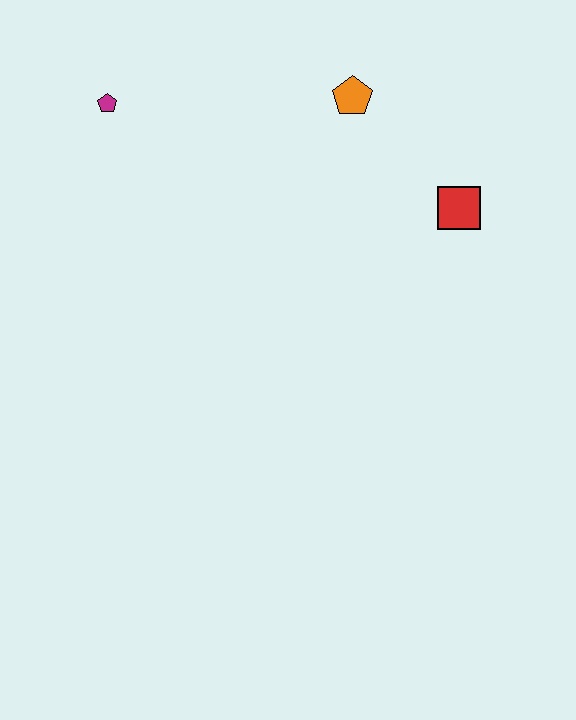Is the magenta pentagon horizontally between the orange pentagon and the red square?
No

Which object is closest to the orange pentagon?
The red square is closest to the orange pentagon.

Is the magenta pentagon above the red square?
Yes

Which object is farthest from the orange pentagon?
The magenta pentagon is farthest from the orange pentagon.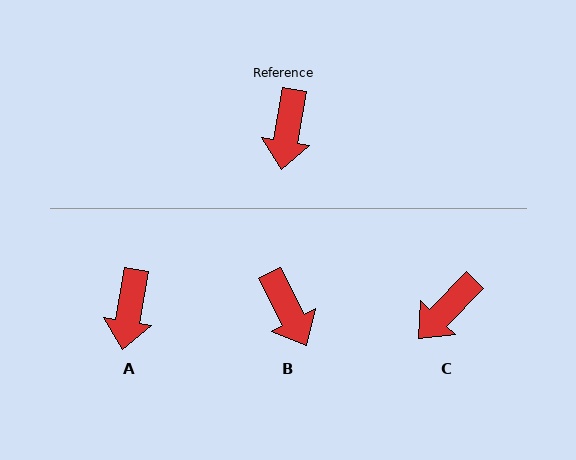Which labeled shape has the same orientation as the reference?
A.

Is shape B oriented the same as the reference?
No, it is off by about 37 degrees.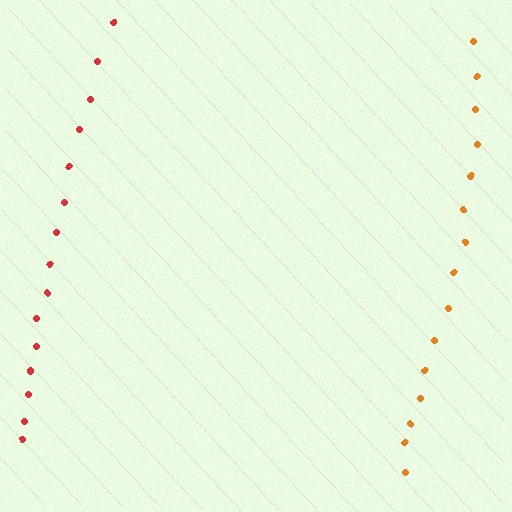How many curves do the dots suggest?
There are 2 distinct paths.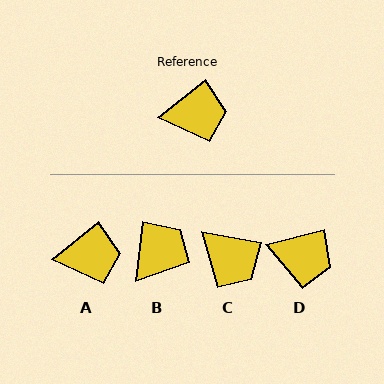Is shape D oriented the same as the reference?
No, it is off by about 25 degrees.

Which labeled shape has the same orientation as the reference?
A.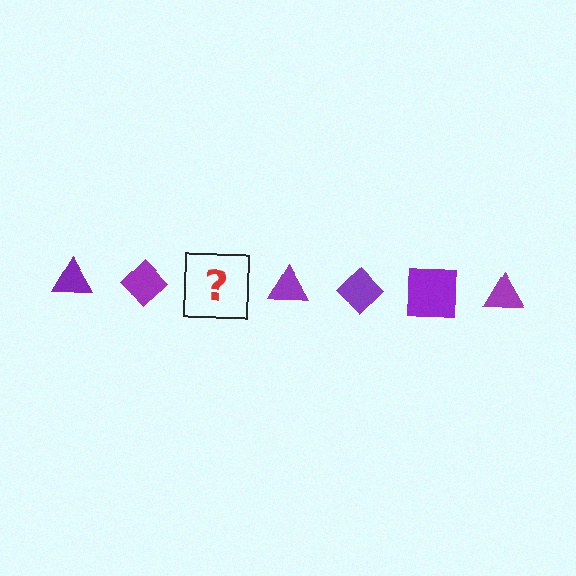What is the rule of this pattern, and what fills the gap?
The rule is that the pattern cycles through triangle, diamond, square shapes in purple. The gap should be filled with a purple square.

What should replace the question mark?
The question mark should be replaced with a purple square.